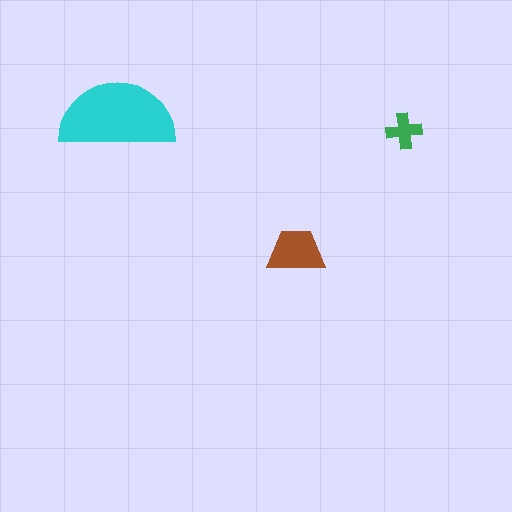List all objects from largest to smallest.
The cyan semicircle, the brown trapezoid, the green cross.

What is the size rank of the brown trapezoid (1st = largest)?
2nd.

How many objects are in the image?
There are 3 objects in the image.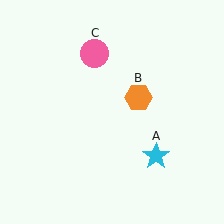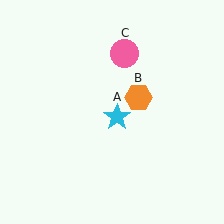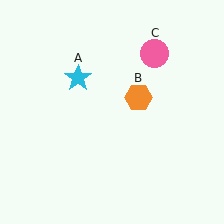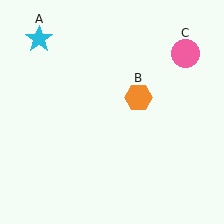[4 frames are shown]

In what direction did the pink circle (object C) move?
The pink circle (object C) moved right.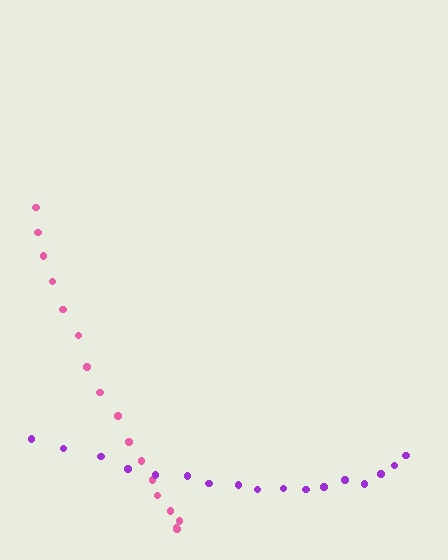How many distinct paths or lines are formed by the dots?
There are 2 distinct paths.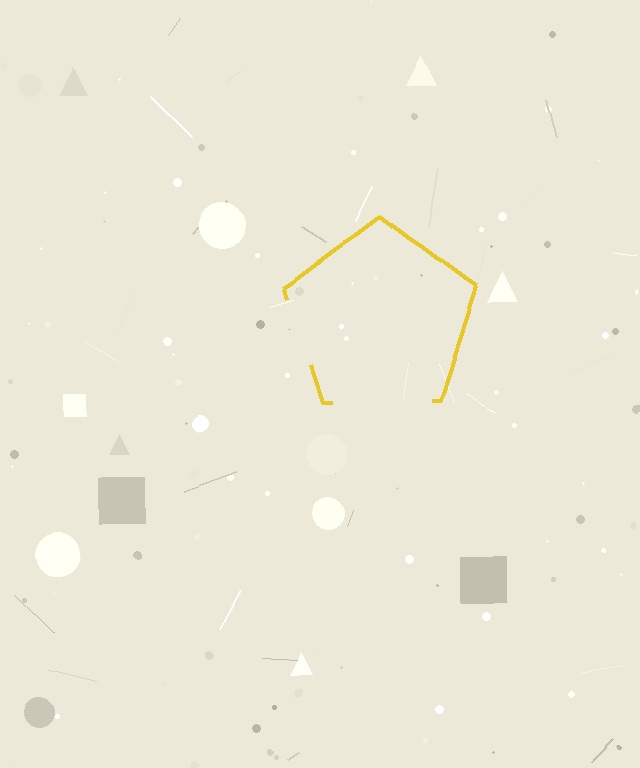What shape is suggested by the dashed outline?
The dashed outline suggests a pentagon.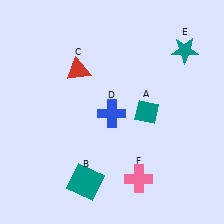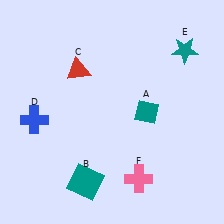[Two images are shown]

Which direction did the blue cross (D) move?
The blue cross (D) moved left.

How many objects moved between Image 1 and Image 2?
1 object moved between the two images.